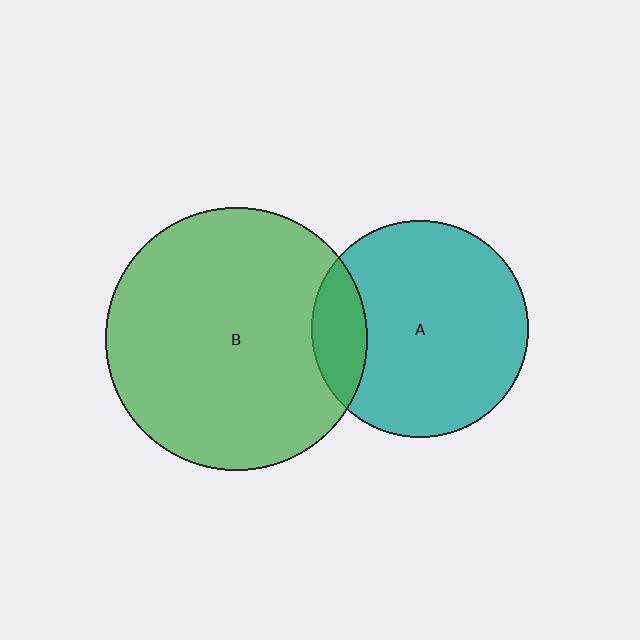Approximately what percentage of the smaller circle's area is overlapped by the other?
Approximately 15%.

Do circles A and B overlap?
Yes.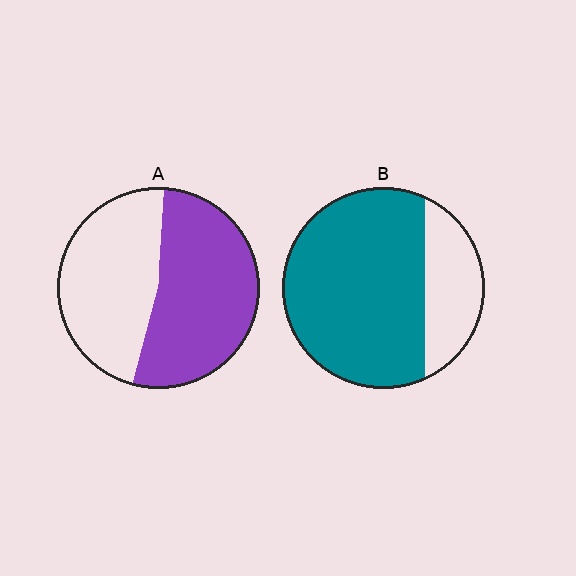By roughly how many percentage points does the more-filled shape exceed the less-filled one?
By roughly 20 percentage points (B over A).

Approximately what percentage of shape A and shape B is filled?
A is approximately 55% and B is approximately 75%.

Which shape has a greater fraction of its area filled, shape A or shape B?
Shape B.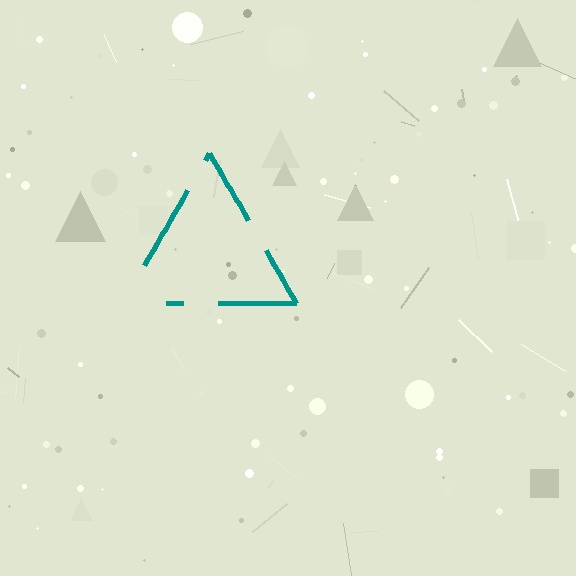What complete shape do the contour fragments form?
The contour fragments form a triangle.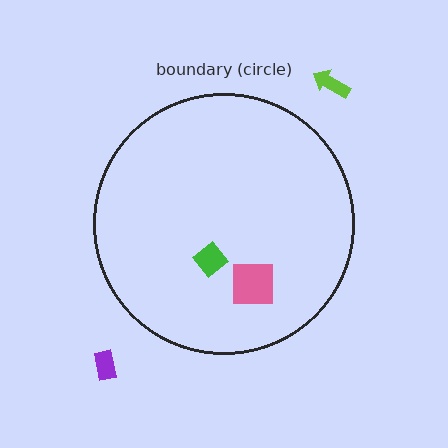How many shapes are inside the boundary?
2 inside, 2 outside.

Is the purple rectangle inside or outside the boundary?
Outside.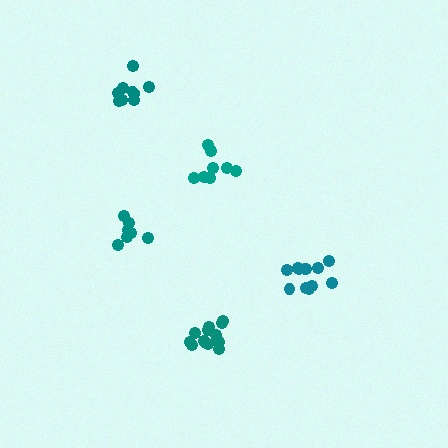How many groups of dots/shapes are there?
There are 5 groups.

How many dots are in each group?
Group 1: 12 dots, Group 2: 7 dots, Group 3: 13 dots, Group 4: 8 dots, Group 5: 9 dots (49 total).